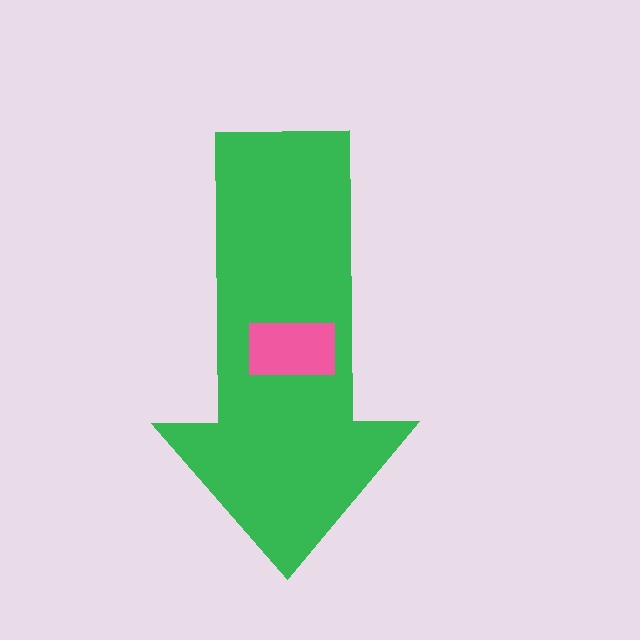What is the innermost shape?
The pink rectangle.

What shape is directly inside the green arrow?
The pink rectangle.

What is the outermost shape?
The green arrow.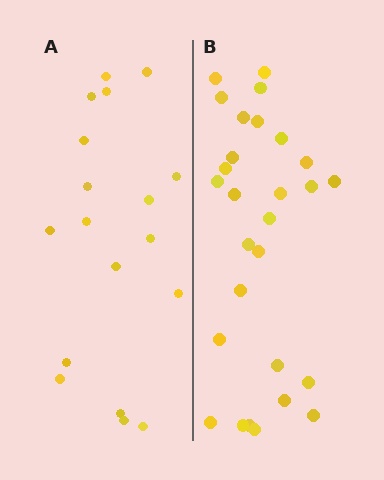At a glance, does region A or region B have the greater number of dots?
Region B (the right region) has more dots.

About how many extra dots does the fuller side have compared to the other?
Region B has roughly 10 or so more dots than region A.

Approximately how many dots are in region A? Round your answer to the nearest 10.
About 20 dots. (The exact count is 18, which rounds to 20.)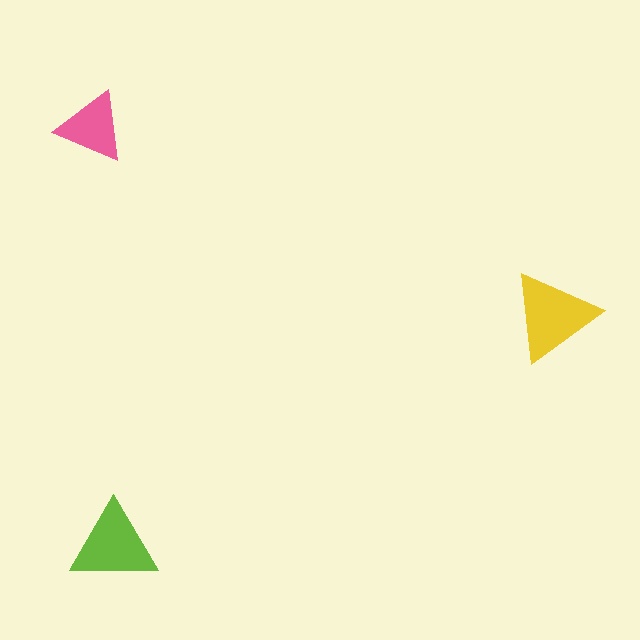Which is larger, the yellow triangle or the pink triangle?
The yellow one.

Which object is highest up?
The pink triangle is topmost.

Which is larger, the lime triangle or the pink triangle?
The lime one.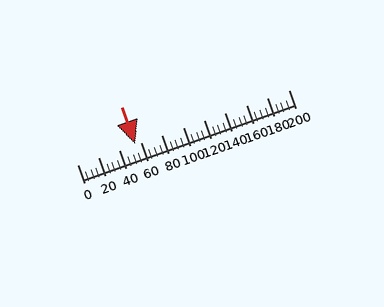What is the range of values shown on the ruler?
The ruler shows values from 0 to 200.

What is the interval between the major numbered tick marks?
The major tick marks are spaced 20 units apart.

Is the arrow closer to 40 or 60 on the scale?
The arrow is closer to 60.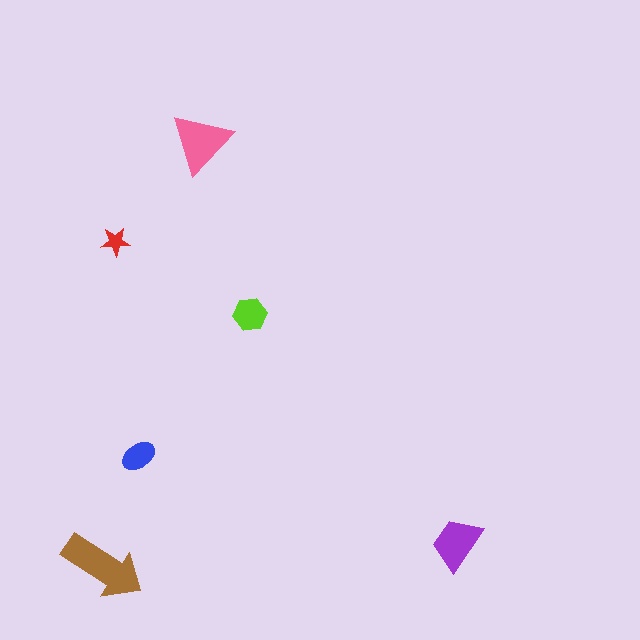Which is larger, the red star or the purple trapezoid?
The purple trapezoid.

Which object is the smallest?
The red star.